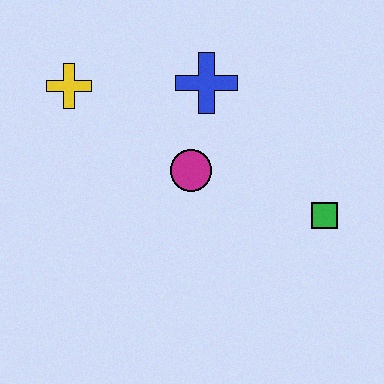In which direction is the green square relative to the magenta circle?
The green square is to the right of the magenta circle.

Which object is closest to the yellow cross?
The blue cross is closest to the yellow cross.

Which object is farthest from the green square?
The yellow cross is farthest from the green square.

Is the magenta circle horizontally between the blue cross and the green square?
No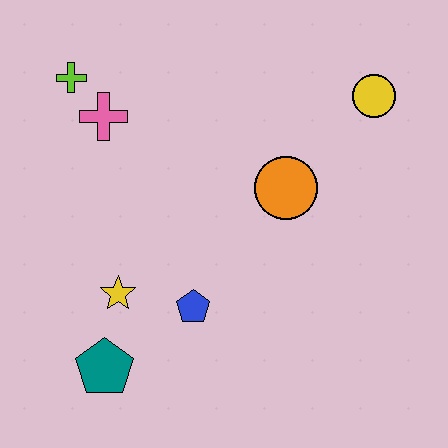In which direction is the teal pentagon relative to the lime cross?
The teal pentagon is below the lime cross.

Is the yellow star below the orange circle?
Yes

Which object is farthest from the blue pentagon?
The yellow circle is farthest from the blue pentagon.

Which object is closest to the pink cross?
The lime cross is closest to the pink cross.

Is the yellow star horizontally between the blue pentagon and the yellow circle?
No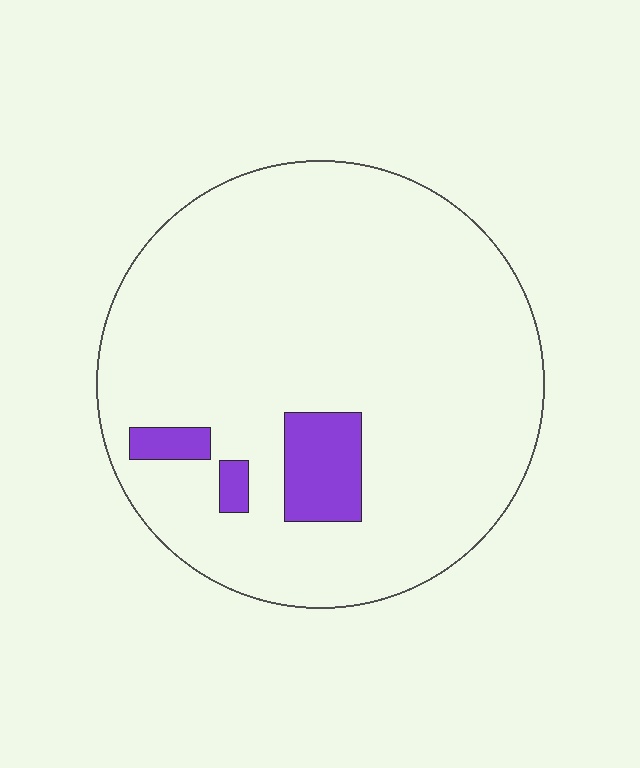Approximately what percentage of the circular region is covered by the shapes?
Approximately 10%.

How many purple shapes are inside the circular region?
3.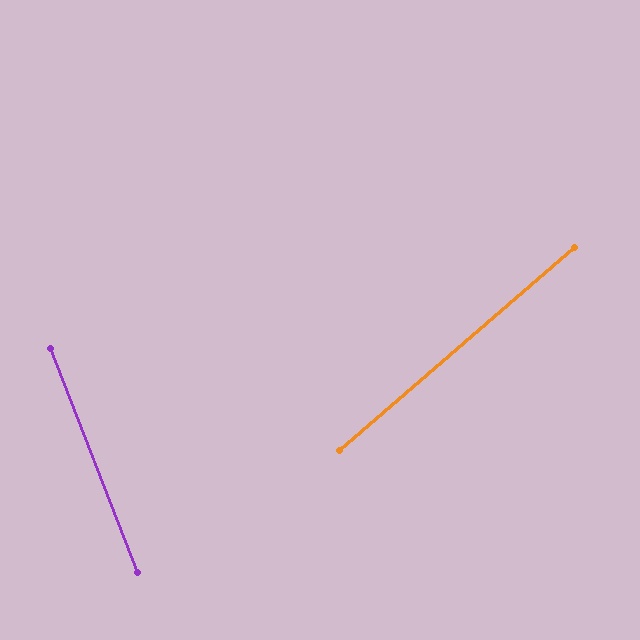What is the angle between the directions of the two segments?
Approximately 71 degrees.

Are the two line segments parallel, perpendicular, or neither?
Neither parallel nor perpendicular — they differ by about 71°.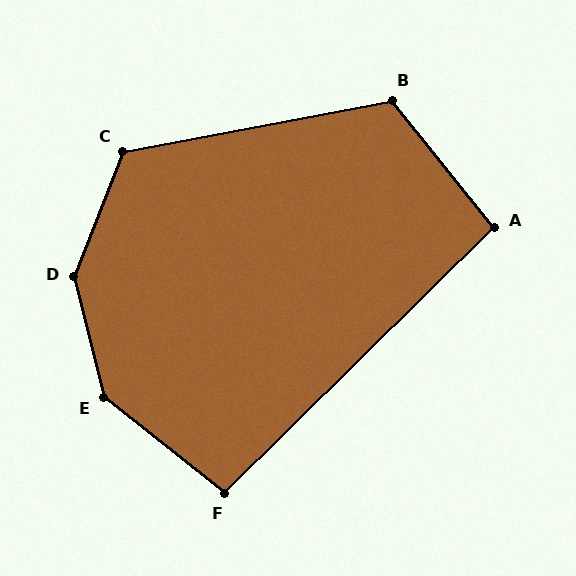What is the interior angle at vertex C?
Approximately 122 degrees (obtuse).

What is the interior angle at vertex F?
Approximately 97 degrees (obtuse).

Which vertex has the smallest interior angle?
A, at approximately 96 degrees.